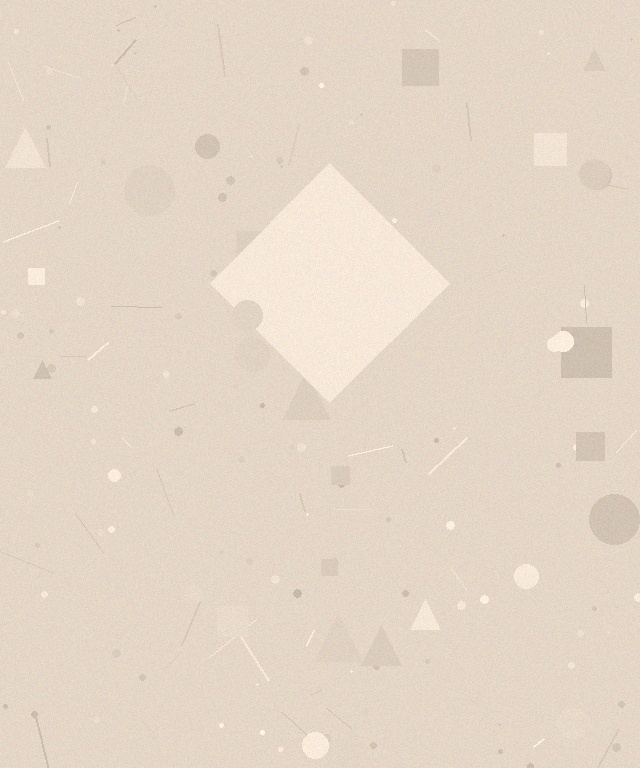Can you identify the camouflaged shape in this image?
The camouflaged shape is a diamond.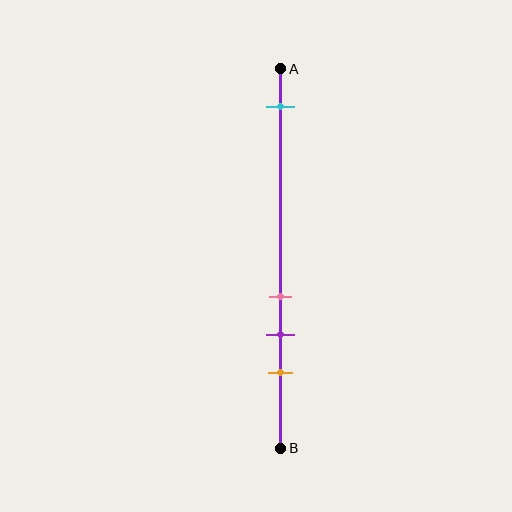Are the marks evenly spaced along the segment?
No, the marks are not evenly spaced.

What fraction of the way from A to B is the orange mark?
The orange mark is approximately 80% (0.8) of the way from A to B.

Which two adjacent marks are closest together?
The pink and purple marks are the closest adjacent pair.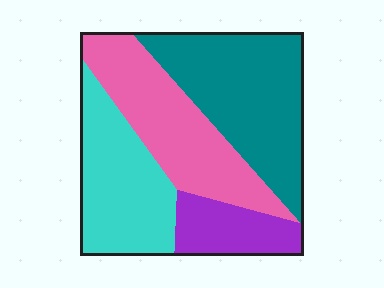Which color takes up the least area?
Purple, at roughly 15%.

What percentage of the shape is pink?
Pink covers around 30% of the shape.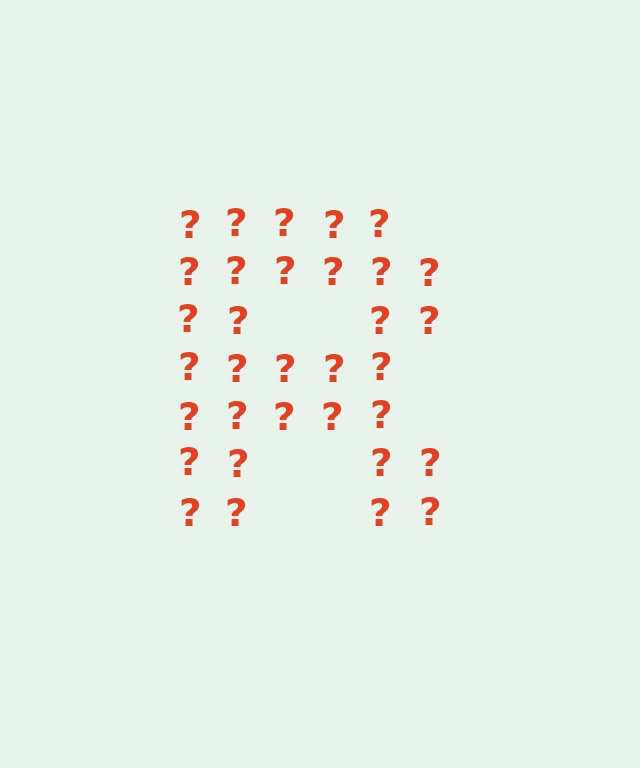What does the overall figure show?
The overall figure shows the letter R.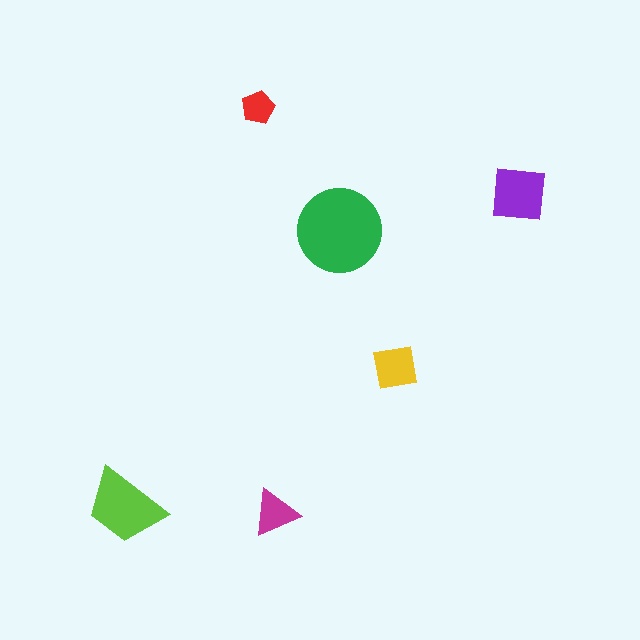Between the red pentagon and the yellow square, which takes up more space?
The yellow square.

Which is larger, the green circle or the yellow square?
The green circle.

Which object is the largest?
The green circle.